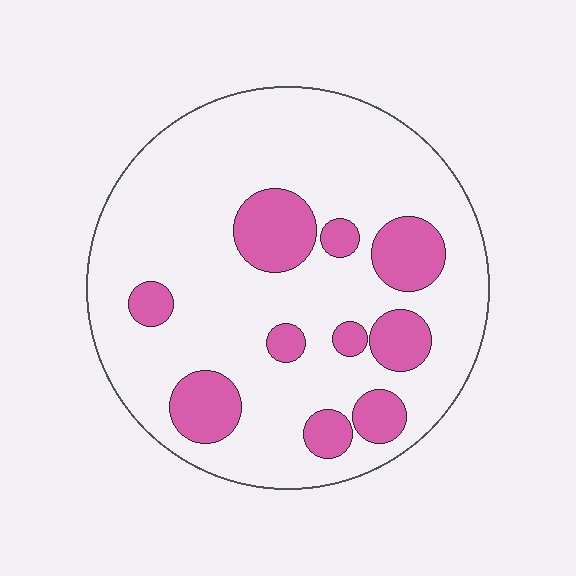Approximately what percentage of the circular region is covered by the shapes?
Approximately 20%.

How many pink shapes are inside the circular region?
10.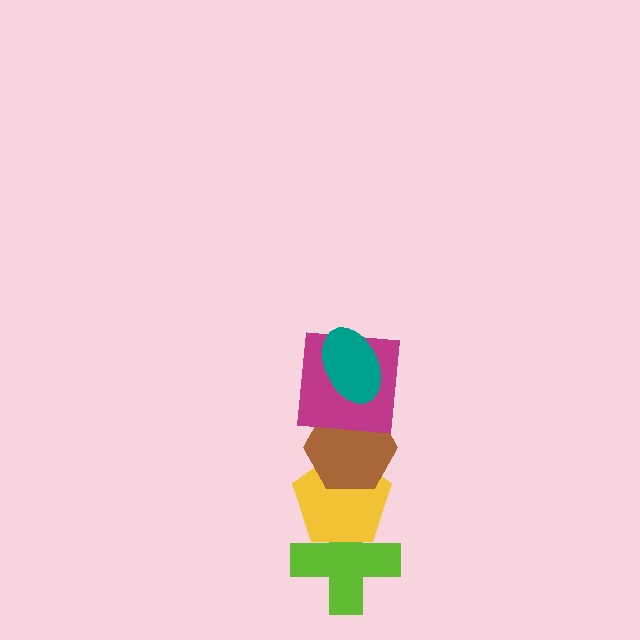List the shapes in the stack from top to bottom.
From top to bottom: the teal ellipse, the magenta square, the brown hexagon, the yellow pentagon, the lime cross.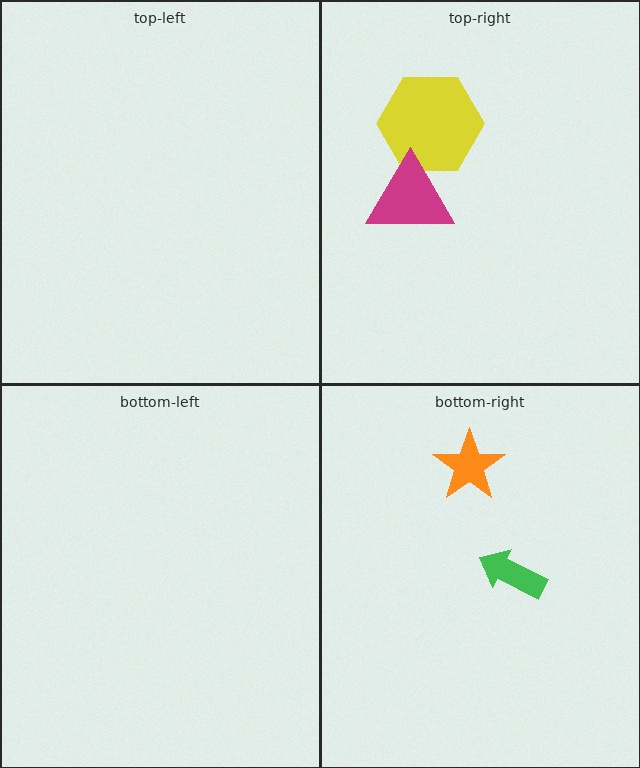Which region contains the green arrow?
The bottom-right region.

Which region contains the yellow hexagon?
The top-right region.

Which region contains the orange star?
The bottom-right region.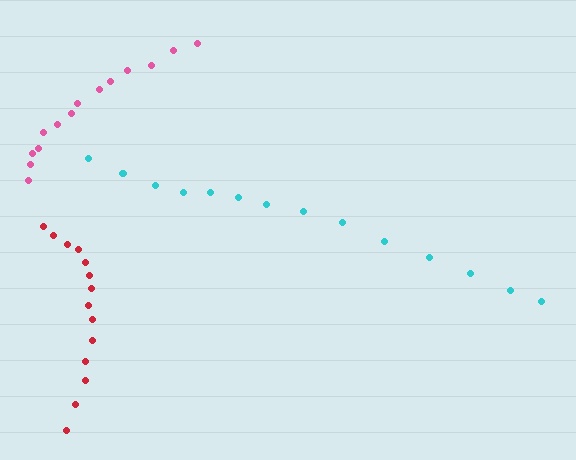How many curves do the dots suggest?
There are 3 distinct paths.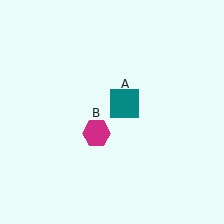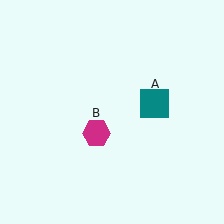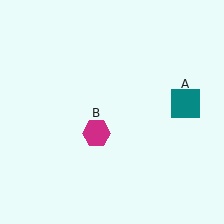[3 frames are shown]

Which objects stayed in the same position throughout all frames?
Magenta hexagon (object B) remained stationary.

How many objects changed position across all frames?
1 object changed position: teal square (object A).